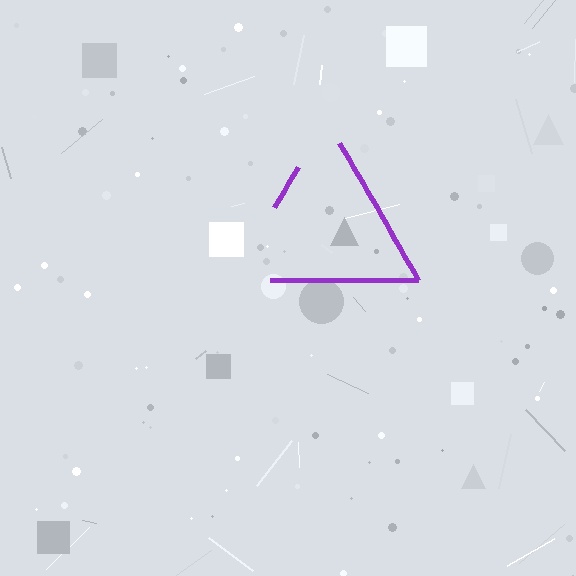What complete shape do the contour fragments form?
The contour fragments form a triangle.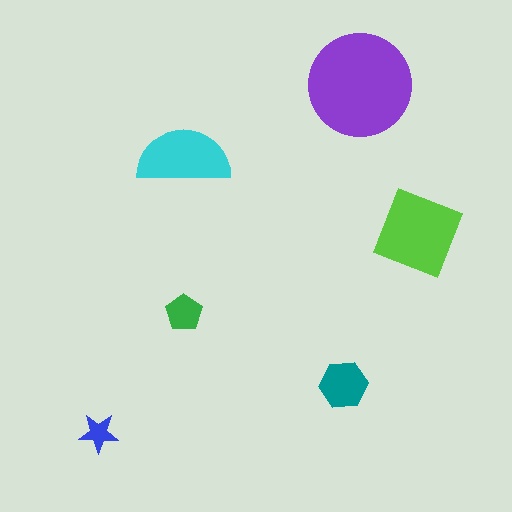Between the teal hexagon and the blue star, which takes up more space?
The teal hexagon.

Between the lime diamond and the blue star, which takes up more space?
The lime diamond.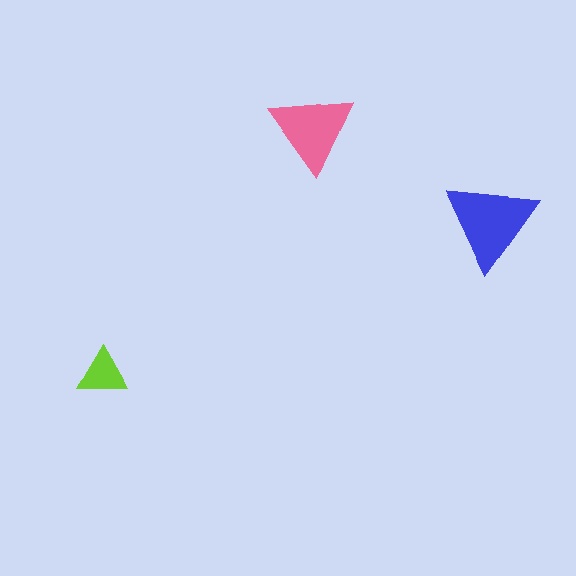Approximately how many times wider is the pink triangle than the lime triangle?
About 1.5 times wider.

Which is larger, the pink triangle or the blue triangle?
The blue one.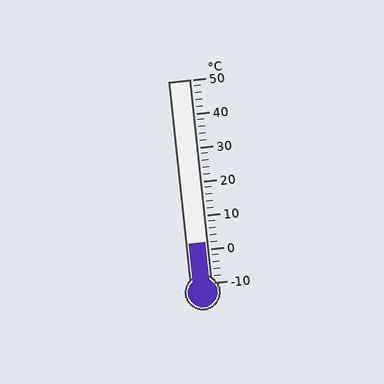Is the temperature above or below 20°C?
The temperature is below 20°C.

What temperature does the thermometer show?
The thermometer shows approximately 2°C.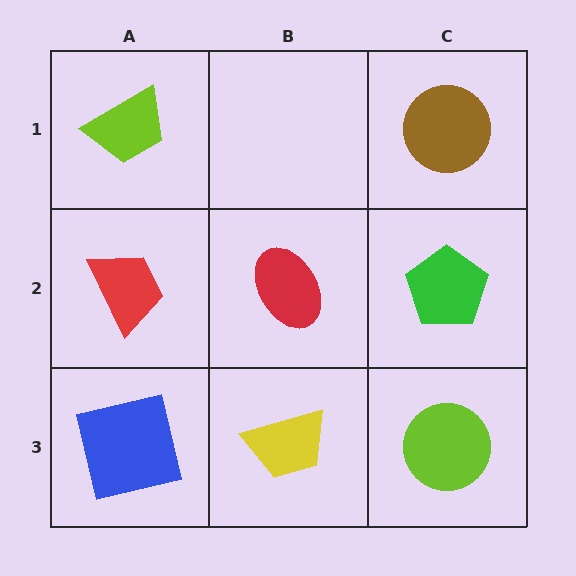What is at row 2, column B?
A red ellipse.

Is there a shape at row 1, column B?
No, that cell is empty.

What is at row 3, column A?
A blue square.